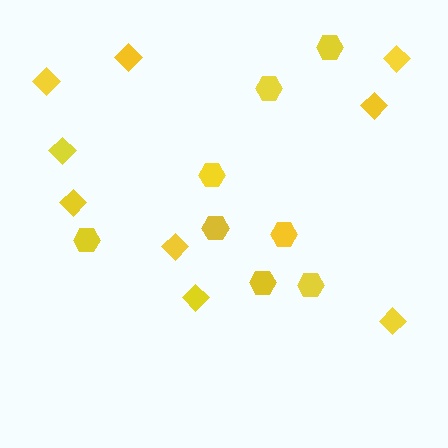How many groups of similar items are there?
There are 2 groups: one group of diamonds (9) and one group of hexagons (8).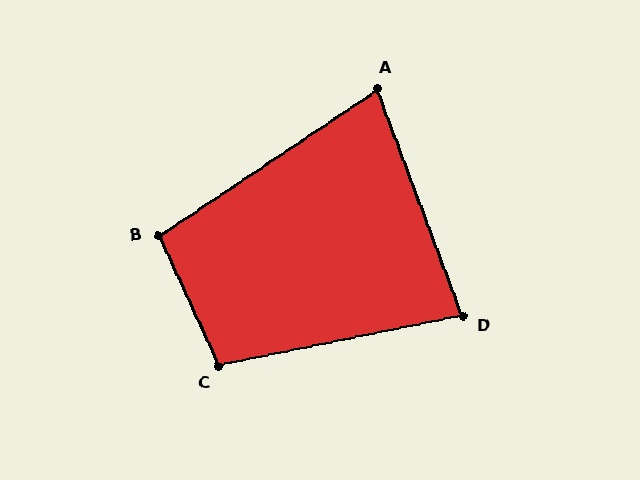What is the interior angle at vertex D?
Approximately 81 degrees (acute).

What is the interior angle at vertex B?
Approximately 99 degrees (obtuse).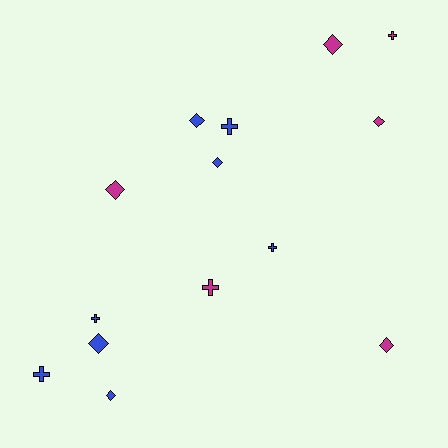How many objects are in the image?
There are 14 objects.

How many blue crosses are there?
There are 4 blue crosses.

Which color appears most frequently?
Blue, with 8 objects.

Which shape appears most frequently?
Diamond, with 8 objects.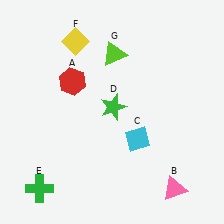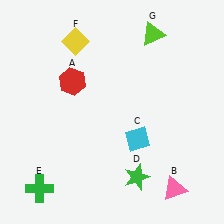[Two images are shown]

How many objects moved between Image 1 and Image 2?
2 objects moved between the two images.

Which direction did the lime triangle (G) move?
The lime triangle (G) moved right.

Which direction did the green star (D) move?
The green star (D) moved down.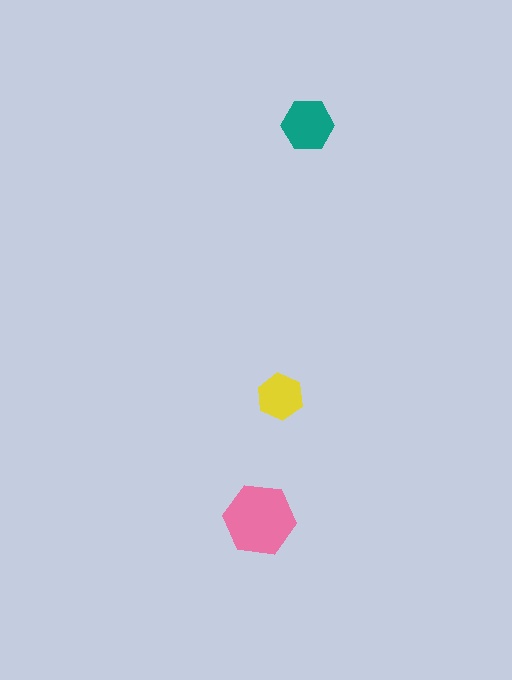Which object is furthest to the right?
The teal hexagon is rightmost.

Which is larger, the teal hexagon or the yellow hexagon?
The teal one.